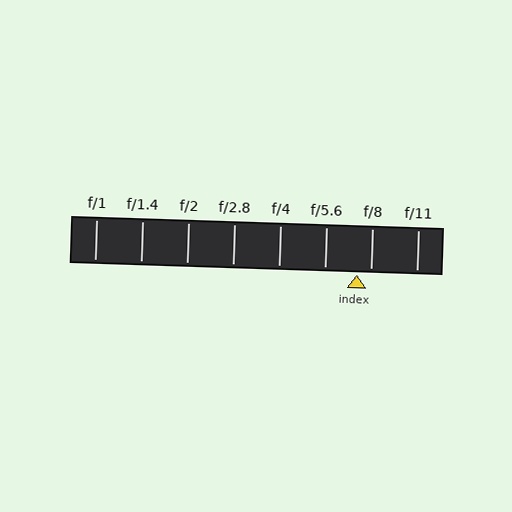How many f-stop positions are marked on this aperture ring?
There are 8 f-stop positions marked.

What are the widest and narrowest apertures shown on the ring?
The widest aperture shown is f/1 and the narrowest is f/11.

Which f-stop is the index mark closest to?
The index mark is closest to f/8.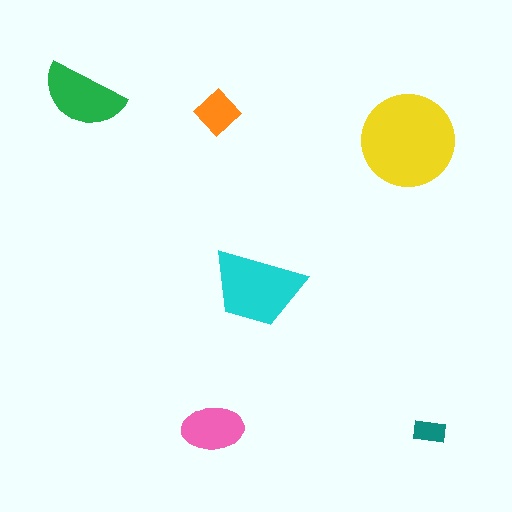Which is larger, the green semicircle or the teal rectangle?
The green semicircle.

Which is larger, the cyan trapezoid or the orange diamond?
The cyan trapezoid.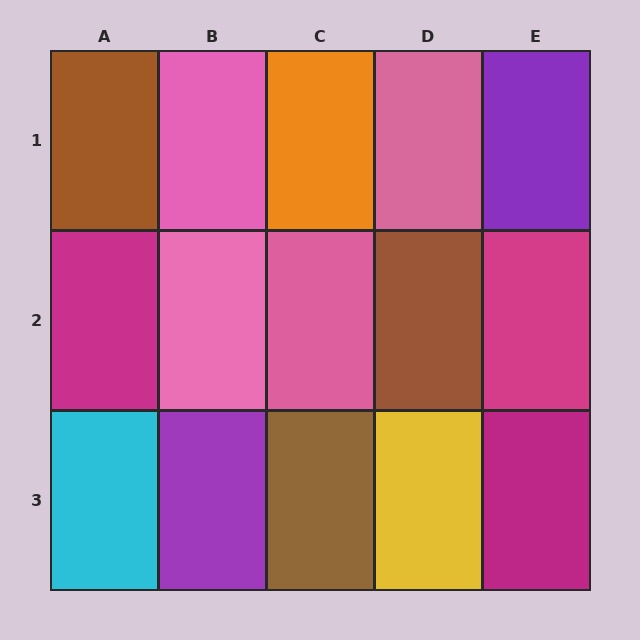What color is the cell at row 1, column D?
Pink.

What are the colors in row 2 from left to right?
Magenta, pink, pink, brown, magenta.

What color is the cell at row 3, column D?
Yellow.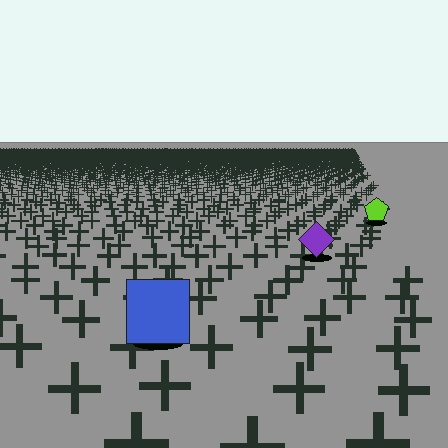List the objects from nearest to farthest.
From nearest to farthest: the blue square, the purple diamond, the lime pentagon.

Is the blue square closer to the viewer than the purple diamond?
Yes. The blue square is closer — you can tell from the texture gradient: the ground texture is coarser near it.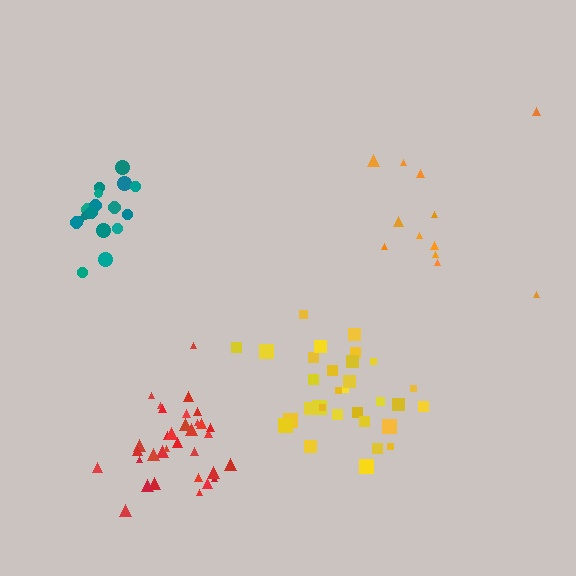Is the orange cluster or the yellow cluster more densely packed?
Yellow.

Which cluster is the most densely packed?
Red.